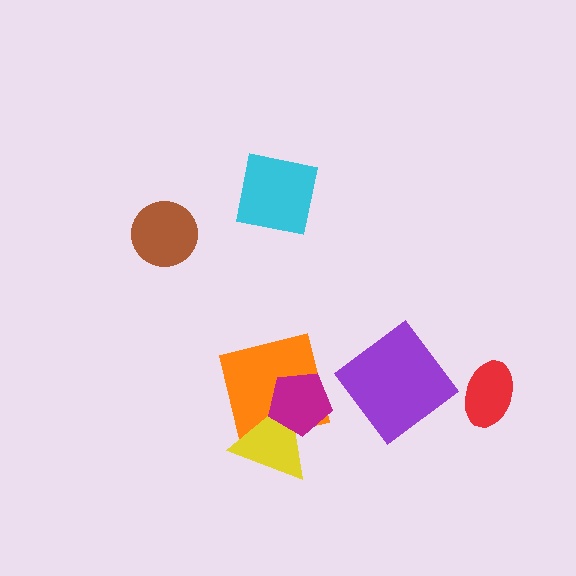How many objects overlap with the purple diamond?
0 objects overlap with the purple diamond.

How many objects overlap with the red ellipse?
0 objects overlap with the red ellipse.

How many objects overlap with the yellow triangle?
2 objects overlap with the yellow triangle.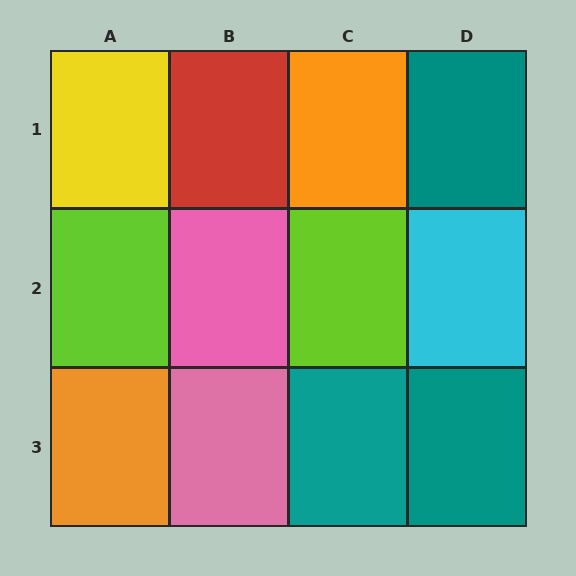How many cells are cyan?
1 cell is cyan.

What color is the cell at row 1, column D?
Teal.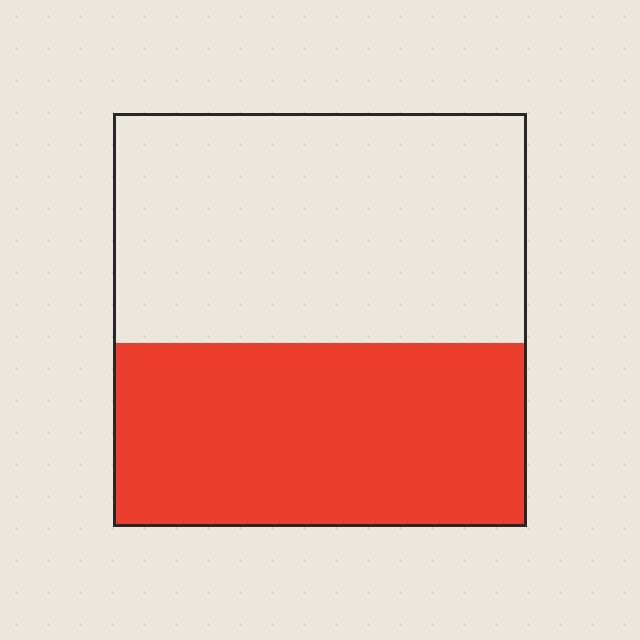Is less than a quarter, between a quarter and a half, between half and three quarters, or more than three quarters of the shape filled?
Between a quarter and a half.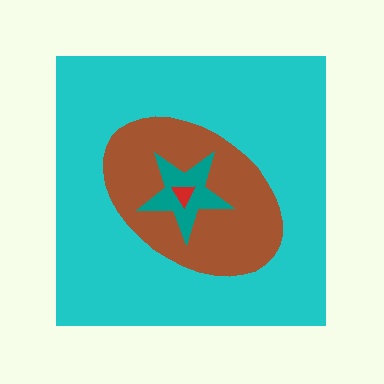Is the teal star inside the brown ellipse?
Yes.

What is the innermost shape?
The red triangle.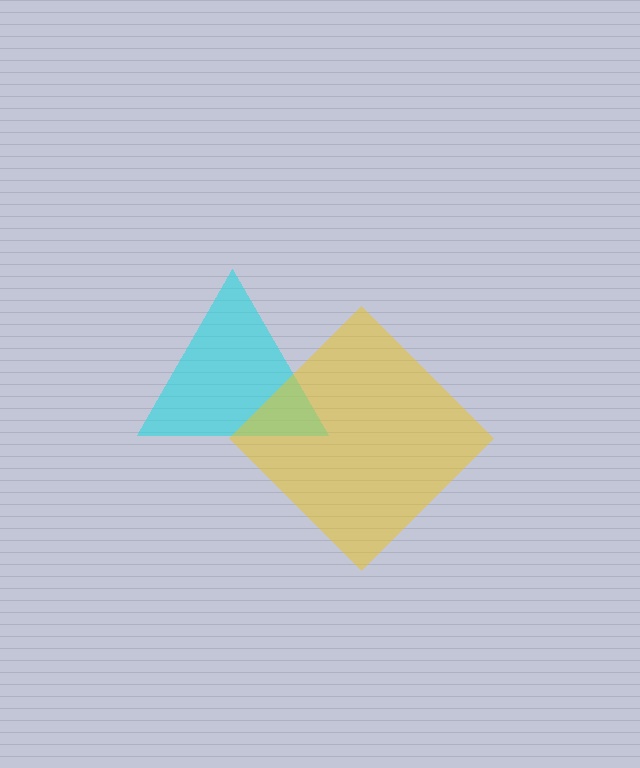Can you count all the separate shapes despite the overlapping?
Yes, there are 2 separate shapes.